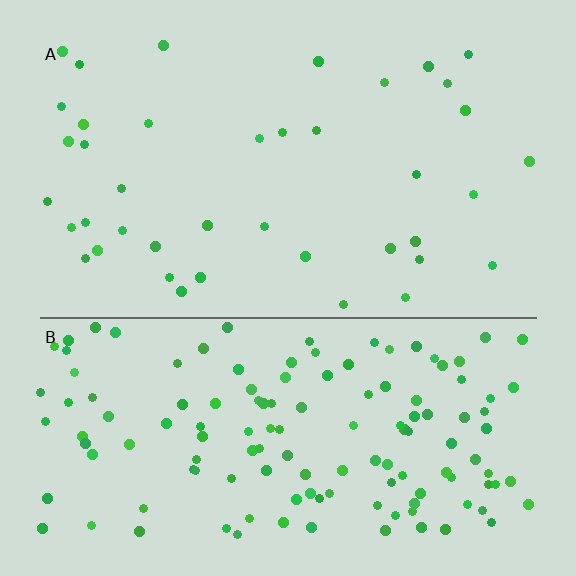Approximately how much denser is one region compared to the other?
Approximately 3.5× — region B over region A.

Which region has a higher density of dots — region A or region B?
B (the bottom).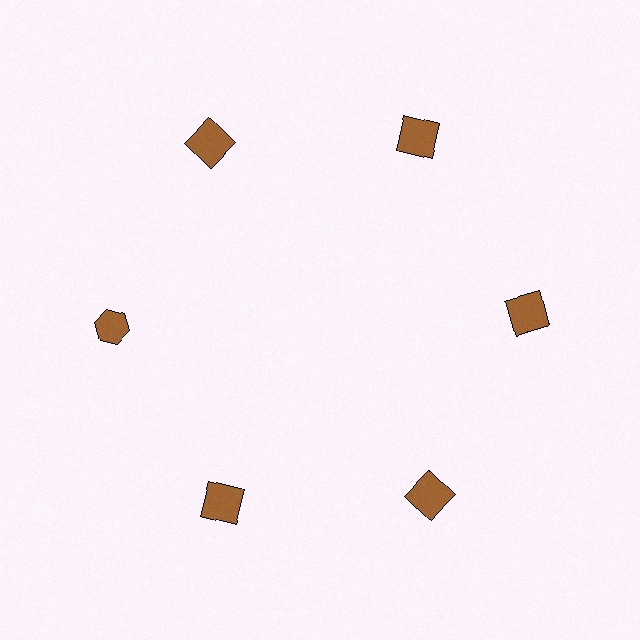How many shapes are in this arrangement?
There are 6 shapes arranged in a ring pattern.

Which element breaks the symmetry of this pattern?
The brown hexagon at roughly the 9 o'clock position breaks the symmetry. All other shapes are brown squares.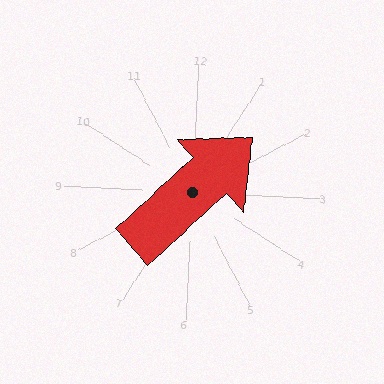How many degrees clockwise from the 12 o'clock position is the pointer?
Approximately 45 degrees.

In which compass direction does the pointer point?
Northeast.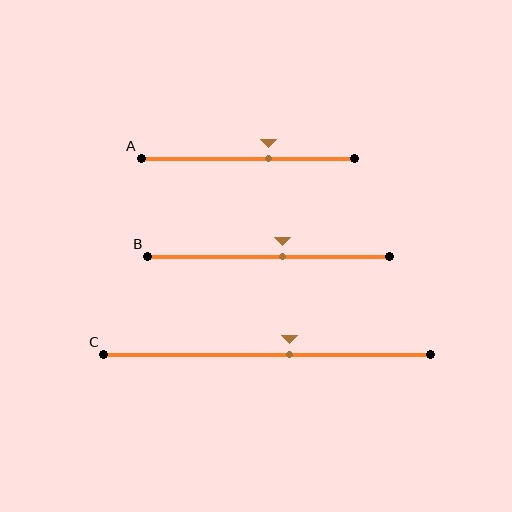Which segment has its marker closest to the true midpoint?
Segment B has its marker closest to the true midpoint.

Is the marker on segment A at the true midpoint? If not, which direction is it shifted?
No, the marker on segment A is shifted to the right by about 9% of the segment length.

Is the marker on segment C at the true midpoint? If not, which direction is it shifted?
No, the marker on segment C is shifted to the right by about 7% of the segment length.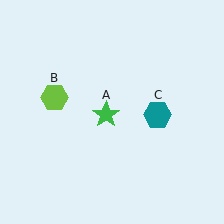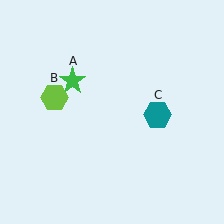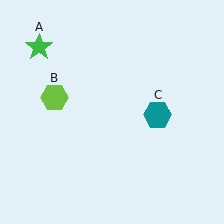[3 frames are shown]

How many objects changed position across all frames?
1 object changed position: green star (object A).